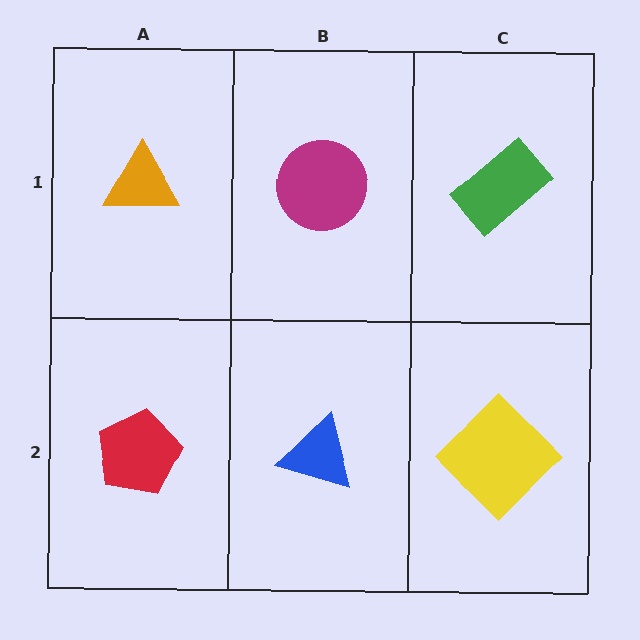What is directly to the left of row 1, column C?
A magenta circle.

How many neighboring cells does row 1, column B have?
3.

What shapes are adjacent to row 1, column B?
A blue triangle (row 2, column B), an orange triangle (row 1, column A), a green rectangle (row 1, column C).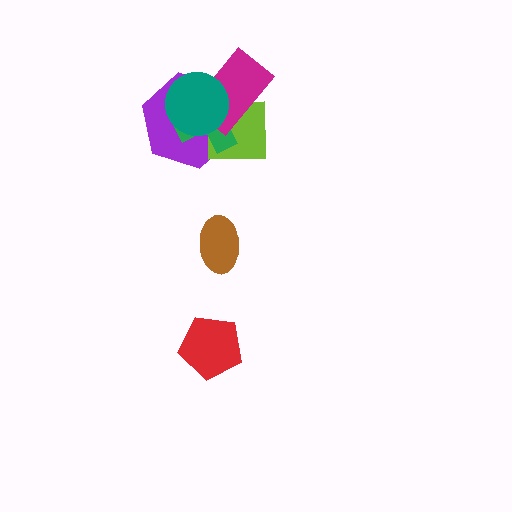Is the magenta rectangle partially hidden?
Yes, it is partially covered by another shape.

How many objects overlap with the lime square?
4 objects overlap with the lime square.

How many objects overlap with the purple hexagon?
4 objects overlap with the purple hexagon.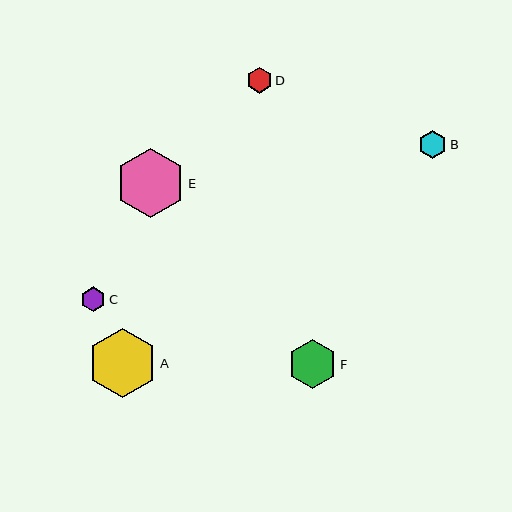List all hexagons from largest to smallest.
From largest to smallest: A, E, F, B, D, C.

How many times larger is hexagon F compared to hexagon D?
Hexagon F is approximately 1.9 times the size of hexagon D.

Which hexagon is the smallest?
Hexagon C is the smallest with a size of approximately 25 pixels.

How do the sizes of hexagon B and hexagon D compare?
Hexagon B and hexagon D are approximately the same size.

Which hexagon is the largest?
Hexagon A is the largest with a size of approximately 69 pixels.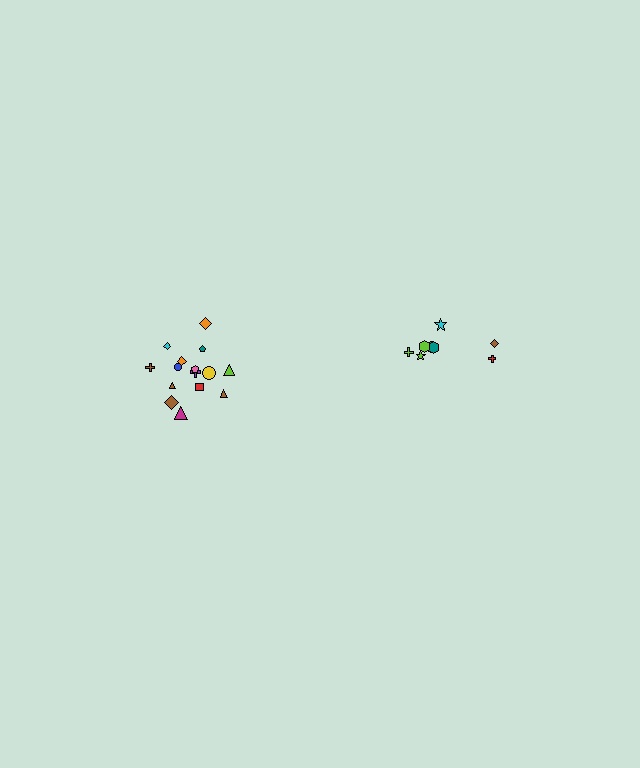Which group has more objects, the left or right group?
The left group.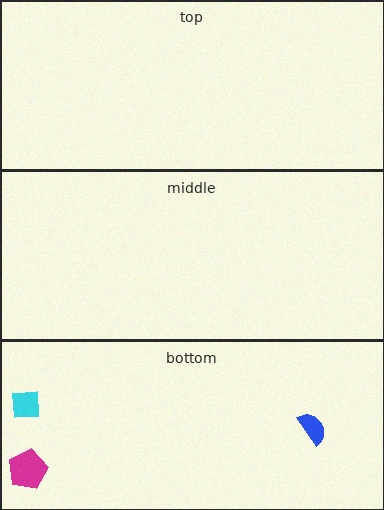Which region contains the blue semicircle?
The bottom region.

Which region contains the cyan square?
The bottom region.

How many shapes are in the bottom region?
3.